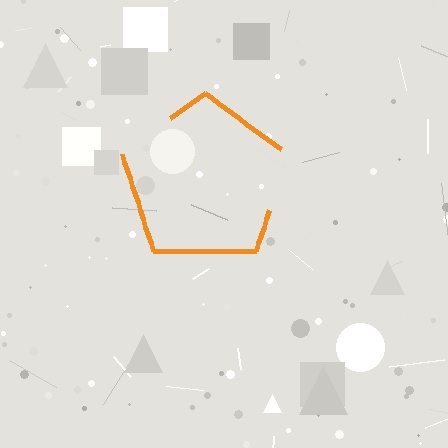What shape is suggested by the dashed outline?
The dashed outline suggests a pentagon.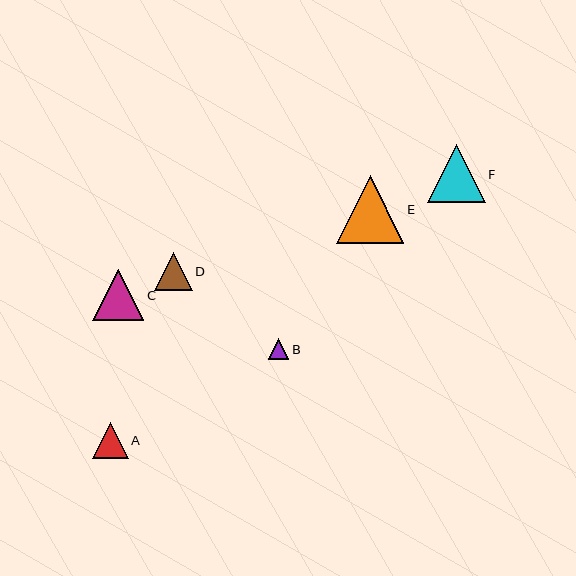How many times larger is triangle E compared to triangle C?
Triangle E is approximately 1.3 times the size of triangle C.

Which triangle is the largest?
Triangle E is the largest with a size of approximately 68 pixels.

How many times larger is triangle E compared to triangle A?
Triangle E is approximately 1.9 times the size of triangle A.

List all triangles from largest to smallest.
From largest to smallest: E, F, C, D, A, B.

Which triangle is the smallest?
Triangle B is the smallest with a size of approximately 21 pixels.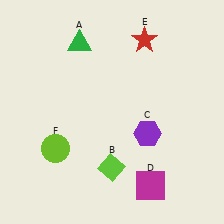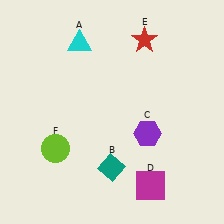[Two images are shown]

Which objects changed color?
A changed from green to cyan. B changed from lime to teal.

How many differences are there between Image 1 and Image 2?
There are 2 differences between the two images.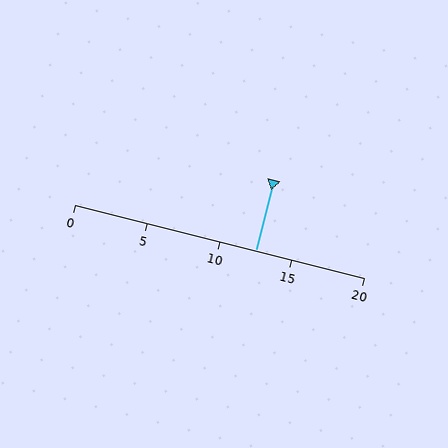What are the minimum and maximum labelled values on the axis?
The axis runs from 0 to 20.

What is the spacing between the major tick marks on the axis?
The major ticks are spaced 5 apart.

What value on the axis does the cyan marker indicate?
The marker indicates approximately 12.5.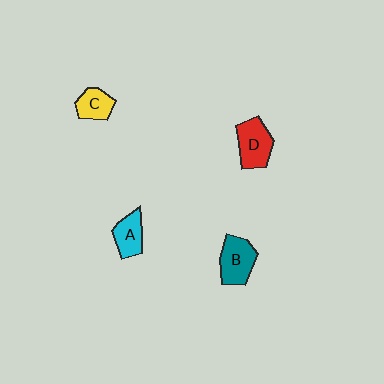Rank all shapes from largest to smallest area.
From largest to smallest: B (teal), D (red), A (cyan), C (yellow).